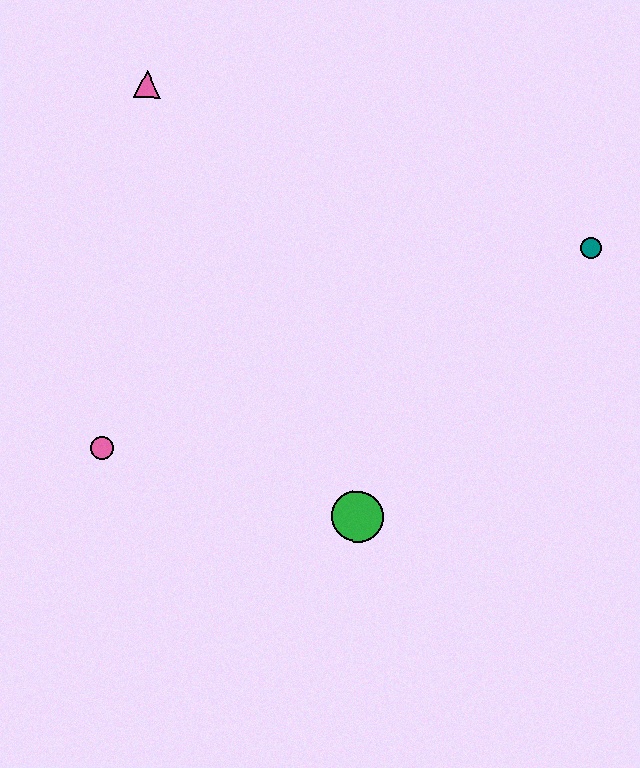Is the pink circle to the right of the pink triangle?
No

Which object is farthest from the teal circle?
The pink circle is farthest from the teal circle.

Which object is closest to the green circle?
The pink circle is closest to the green circle.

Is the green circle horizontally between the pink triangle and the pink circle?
No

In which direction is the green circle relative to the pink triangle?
The green circle is below the pink triangle.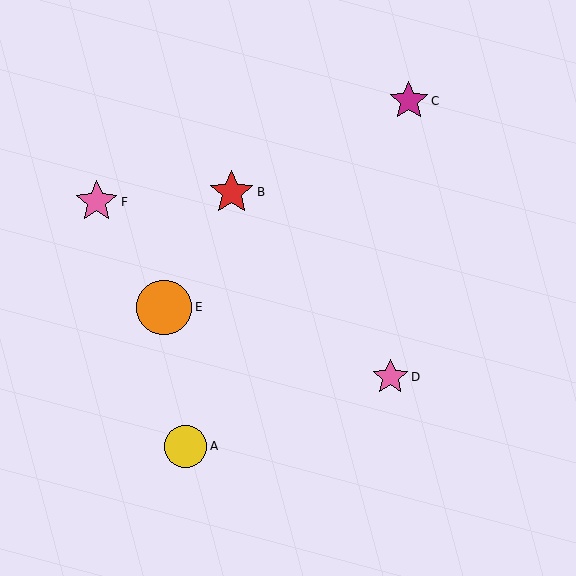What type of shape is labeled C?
Shape C is a magenta star.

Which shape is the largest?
The orange circle (labeled E) is the largest.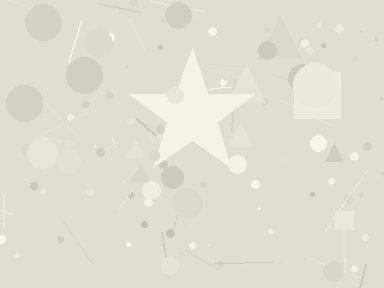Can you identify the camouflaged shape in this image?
The camouflaged shape is a star.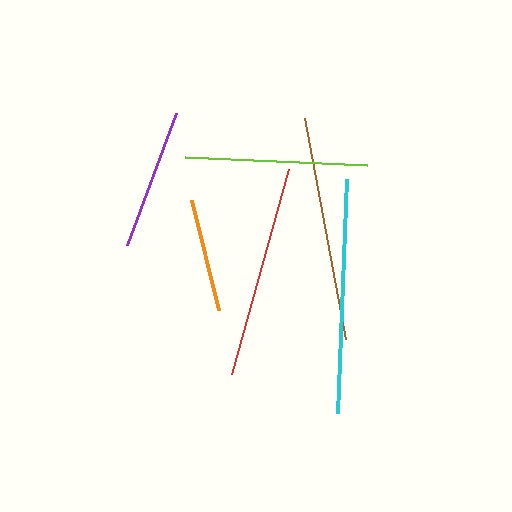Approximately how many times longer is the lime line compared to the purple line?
The lime line is approximately 1.3 times the length of the purple line.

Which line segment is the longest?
The cyan line is the longest at approximately 235 pixels.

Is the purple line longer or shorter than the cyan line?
The cyan line is longer than the purple line.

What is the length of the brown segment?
The brown segment is approximately 225 pixels long.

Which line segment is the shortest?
The orange line is the shortest at approximately 114 pixels.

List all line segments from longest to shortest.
From longest to shortest: cyan, brown, red, lime, purple, orange.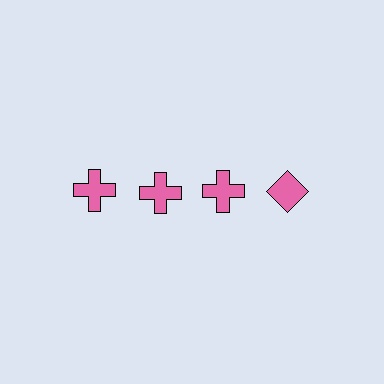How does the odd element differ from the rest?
It has a different shape: diamond instead of cross.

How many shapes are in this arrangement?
There are 4 shapes arranged in a grid pattern.